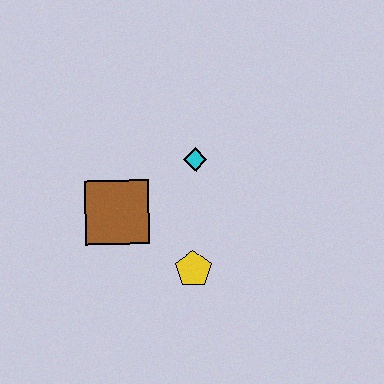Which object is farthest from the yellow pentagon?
The cyan diamond is farthest from the yellow pentagon.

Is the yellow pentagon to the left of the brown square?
No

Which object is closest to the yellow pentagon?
The brown square is closest to the yellow pentagon.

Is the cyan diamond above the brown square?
Yes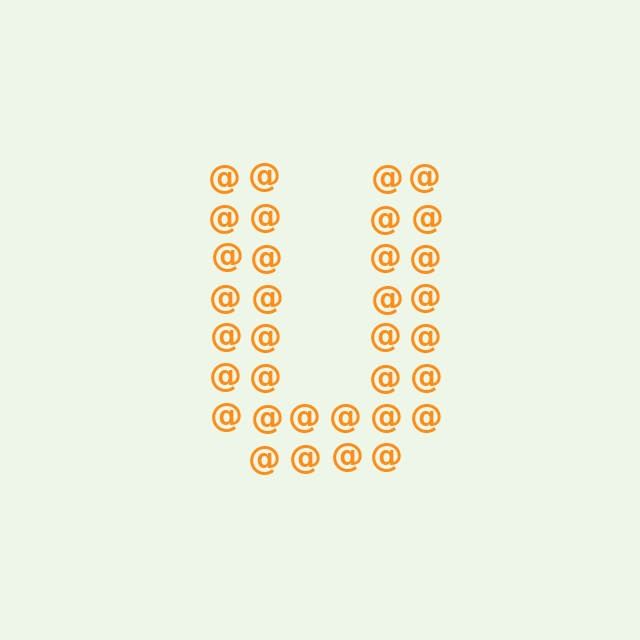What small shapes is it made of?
It is made of small at signs.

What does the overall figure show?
The overall figure shows the letter U.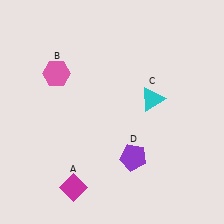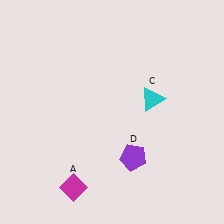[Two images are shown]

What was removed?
The pink hexagon (B) was removed in Image 2.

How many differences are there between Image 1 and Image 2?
There is 1 difference between the two images.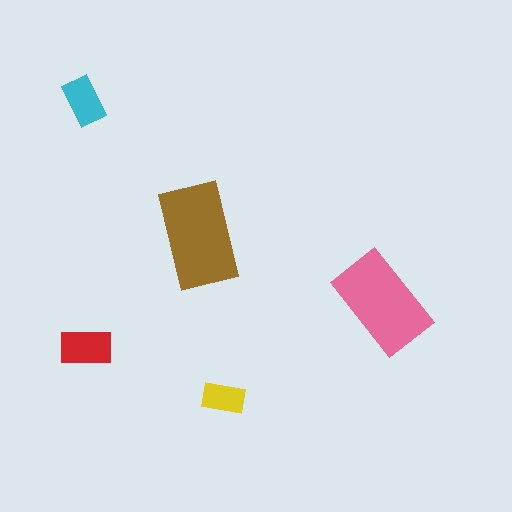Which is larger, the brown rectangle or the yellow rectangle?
The brown one.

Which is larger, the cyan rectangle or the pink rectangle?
The pink one.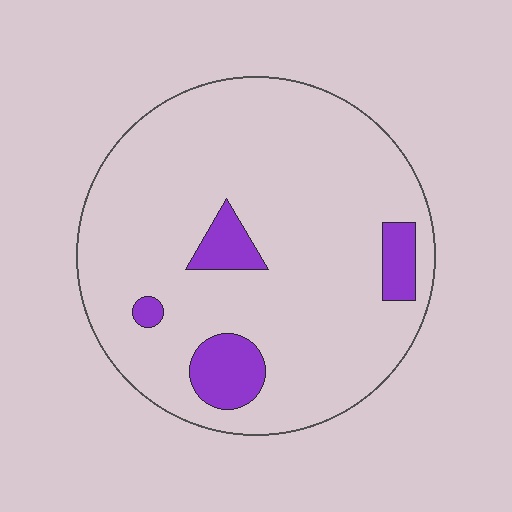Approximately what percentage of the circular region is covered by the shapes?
Approximately 10%.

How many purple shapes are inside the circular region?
4.